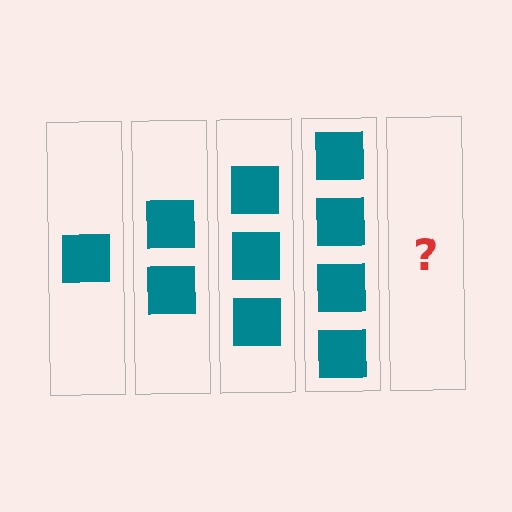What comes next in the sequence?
The next element should be 5 squares.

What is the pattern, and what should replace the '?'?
The pattern is that each step adds one more square. The '?' should be 5 squares.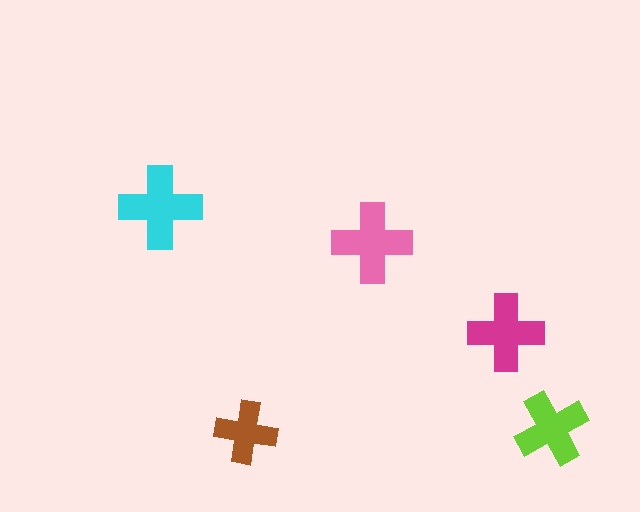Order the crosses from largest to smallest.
the cyan one, the pink one, the magenta one, the lime one, the brown one.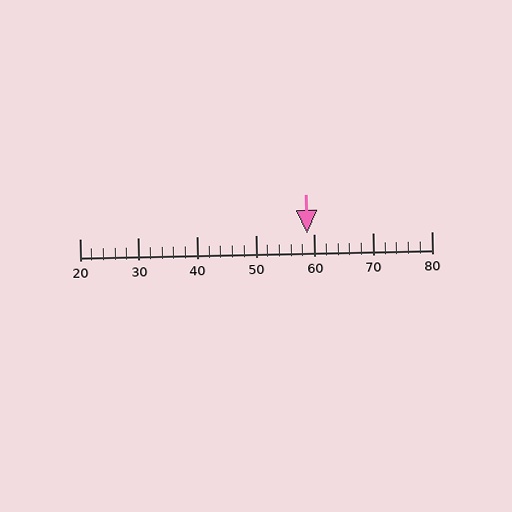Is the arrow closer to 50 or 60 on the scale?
The arrow is closer to 60.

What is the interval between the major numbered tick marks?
The major tick marks are spaced 10 units apart.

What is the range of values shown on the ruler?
The ruler shows values from 20 to 80.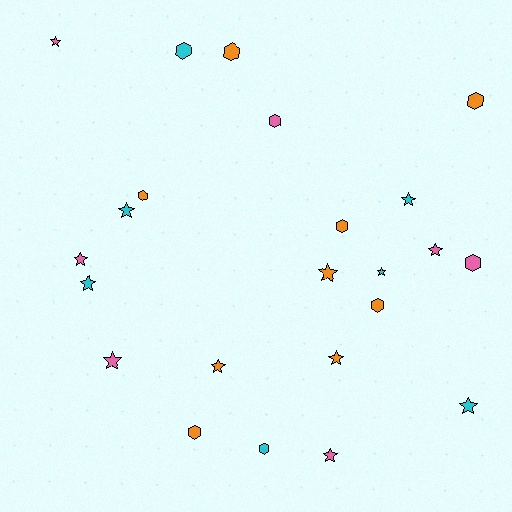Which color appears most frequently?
Orange, with 9 objects.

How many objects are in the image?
There are 23 objects.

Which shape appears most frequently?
Star, with 13 objects.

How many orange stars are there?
There are 3 orange stars.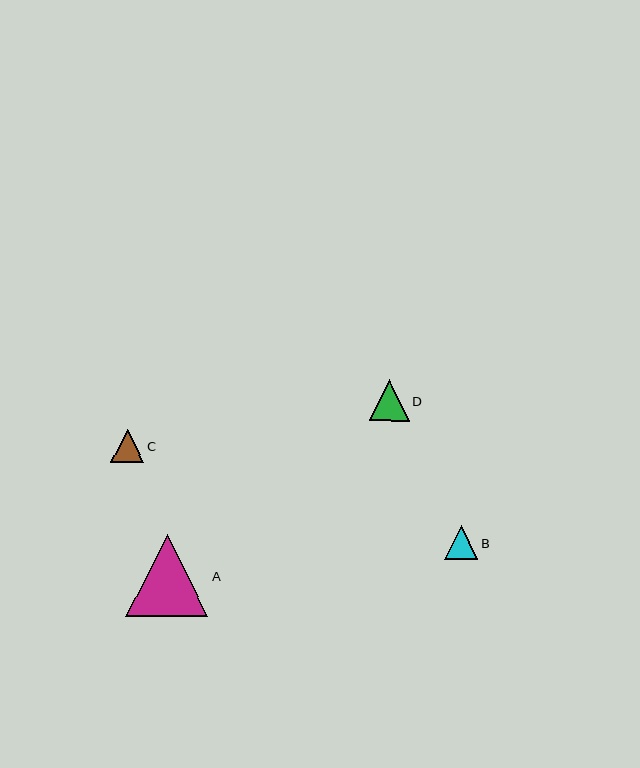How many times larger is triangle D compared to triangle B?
Triangle D is approximately 1.2 times the size of triangle B.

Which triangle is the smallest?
Triangle C is the smallest with a size of approximately 33 pixels.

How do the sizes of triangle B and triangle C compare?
Triangle B and triangle C are approximately the same size.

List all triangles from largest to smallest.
From largest to smallest: A, D, B, C.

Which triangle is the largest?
Triangle A is the largest with a size of approximately 82 pixels.